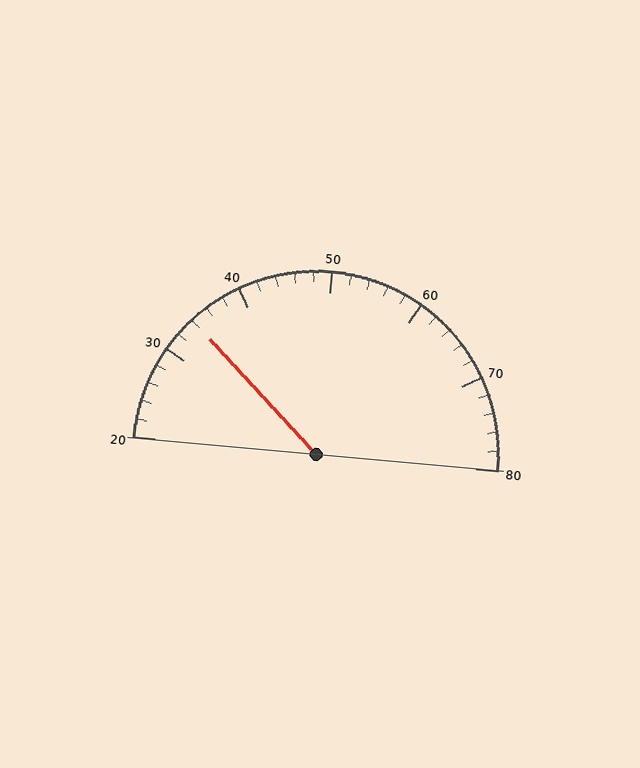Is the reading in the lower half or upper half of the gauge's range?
The reading is in the lower half of the range (20 to 80).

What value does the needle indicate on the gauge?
The needle indicates approximately 34.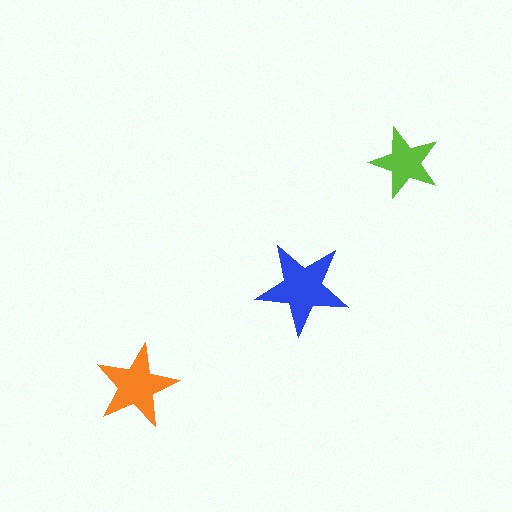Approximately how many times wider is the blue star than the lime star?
About 1.5 times wider.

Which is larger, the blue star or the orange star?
The blue one.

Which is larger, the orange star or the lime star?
The orange one.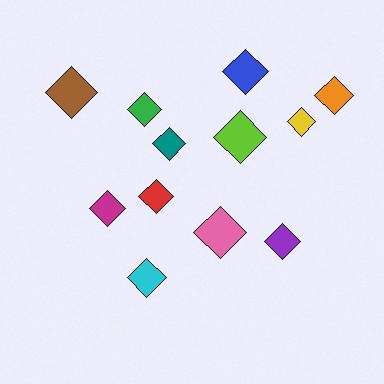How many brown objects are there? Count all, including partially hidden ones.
There is 1 brown object.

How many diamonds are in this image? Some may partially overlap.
There are 12 diamonds.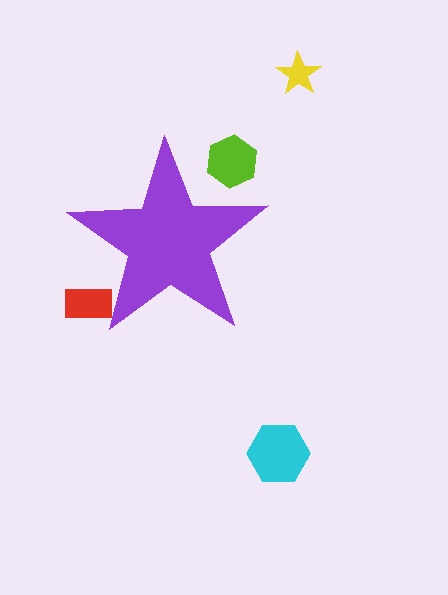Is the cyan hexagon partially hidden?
No, the cyan hexagon is fully visible.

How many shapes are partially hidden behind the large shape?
2 shapes are partially hidden.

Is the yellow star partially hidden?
No, the yellow star is fully visible.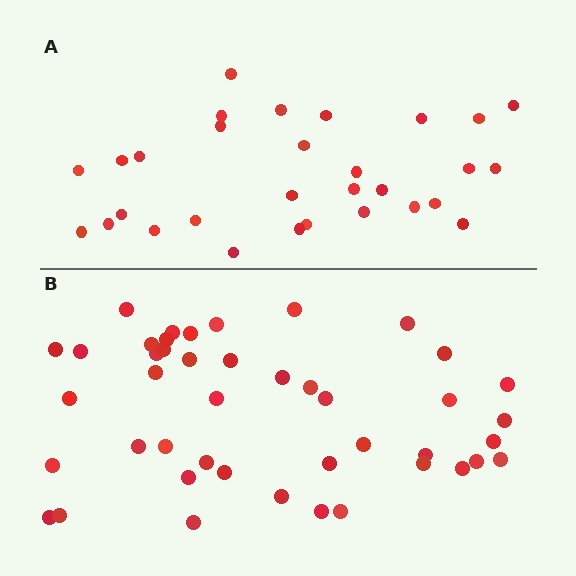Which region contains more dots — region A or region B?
Region B (the bottom region) has more dots.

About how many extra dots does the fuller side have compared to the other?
Region B has approximately 15 more dots than region A.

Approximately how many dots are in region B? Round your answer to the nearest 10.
About 40 dots. (The exact count is 44, which rounds to 40.)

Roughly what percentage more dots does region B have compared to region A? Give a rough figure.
About 45% more.